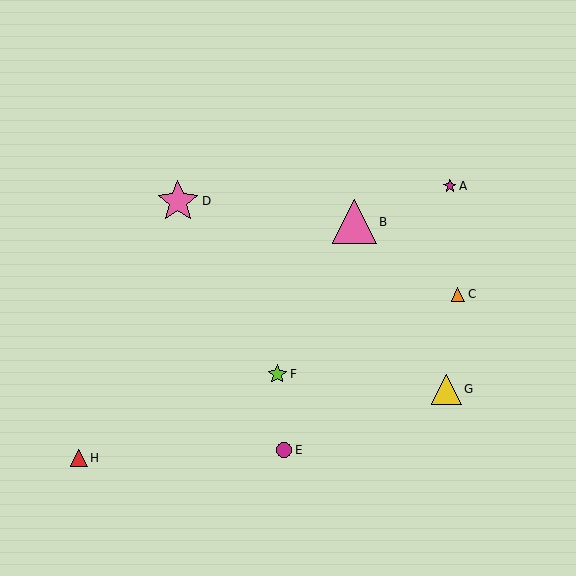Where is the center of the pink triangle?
The center of the pink triangle is at (354, 222).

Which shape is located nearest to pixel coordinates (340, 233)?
The pink triangle (labeled B) at (354, 222) is nearest to that location.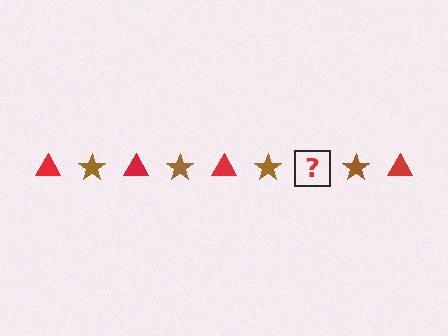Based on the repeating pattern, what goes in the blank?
The blank should be a red triangle.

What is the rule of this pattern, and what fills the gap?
The rule is that the pattern alternates between red triangle and brown star. The gap should be filled with a red triangle.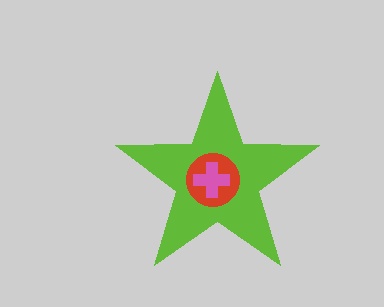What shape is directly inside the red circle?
The pink cross.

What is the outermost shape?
The lime star.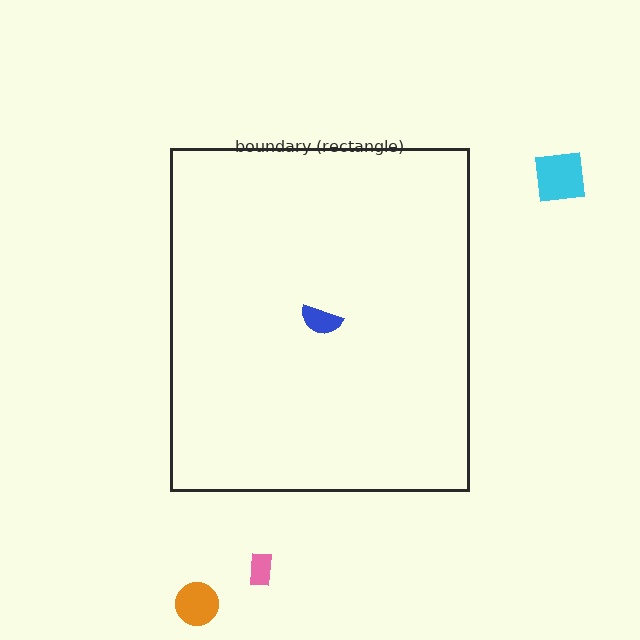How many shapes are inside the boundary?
1 inside, 3 outside.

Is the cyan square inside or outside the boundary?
Outside.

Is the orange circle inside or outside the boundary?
Outside.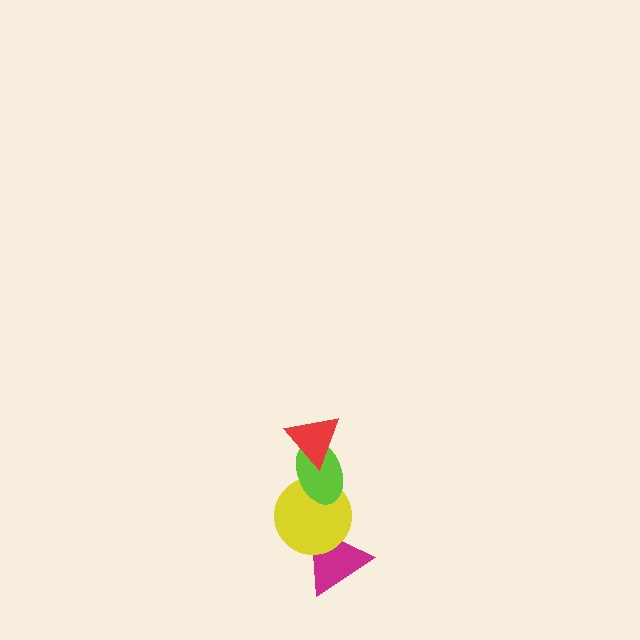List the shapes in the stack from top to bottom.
From top to bottom: the red triangle, the lime ellipse, the yellow circle, the magenta triangle.